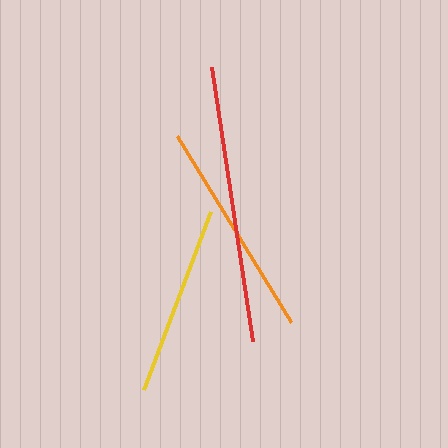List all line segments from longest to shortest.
From longest to shortest: red, orange, yellow.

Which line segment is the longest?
The red line is the longest at approximately 277 pixels.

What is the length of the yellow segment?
The yellow segment is approximately 190 pixels long.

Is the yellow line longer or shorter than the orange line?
The orange line is longer than the yellow line.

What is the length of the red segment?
The red segment is approximately 277 pixels long.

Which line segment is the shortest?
The yellow line is the shortest at approximately 190 pixels.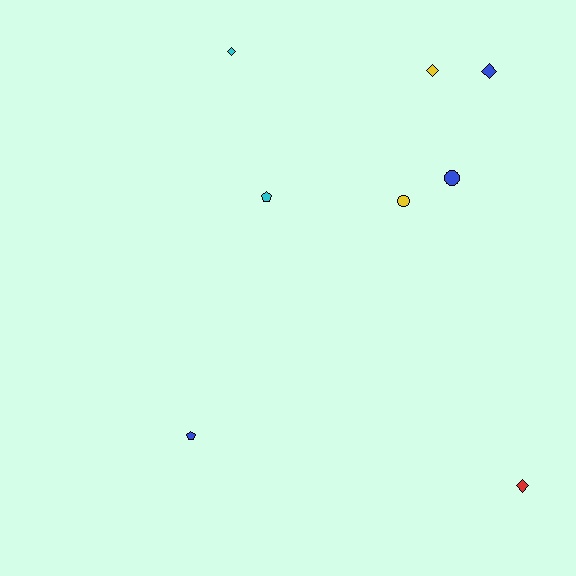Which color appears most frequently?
Blue, with 3 objects.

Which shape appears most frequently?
Diamond, with 4 objects.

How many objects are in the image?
There are 8 objects.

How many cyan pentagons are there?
There is 1 cyan pentagon.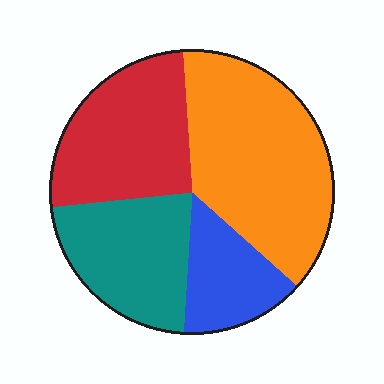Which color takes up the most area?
Orange, at roughly 40%.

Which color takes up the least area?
Blue, at roughly 15%.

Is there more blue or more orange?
Orange.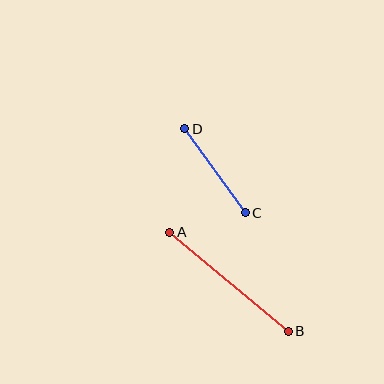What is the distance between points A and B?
The distance is approximately 154 pixels.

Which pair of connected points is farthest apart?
Points A and B are farthest apart.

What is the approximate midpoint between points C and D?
The midpoint is at approximately (215, 171) pixels.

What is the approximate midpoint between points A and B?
The midpoint is at approximately (229, 282) pixels.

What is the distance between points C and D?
The distance is approximately 104 pixels.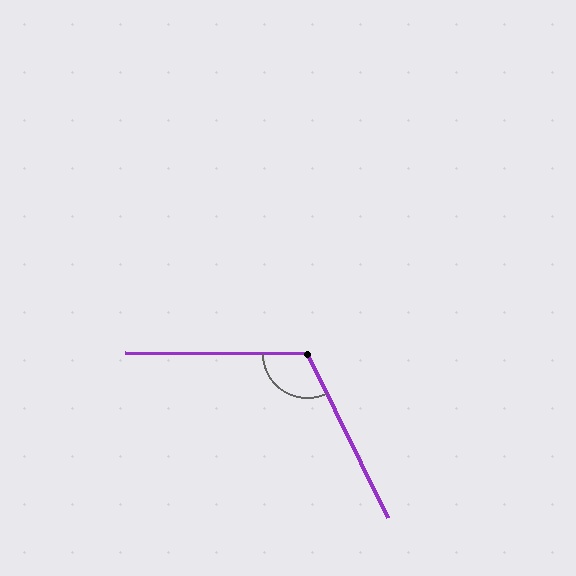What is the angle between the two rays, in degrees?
Approximately 116 degrees.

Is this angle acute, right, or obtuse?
It is obtuse.